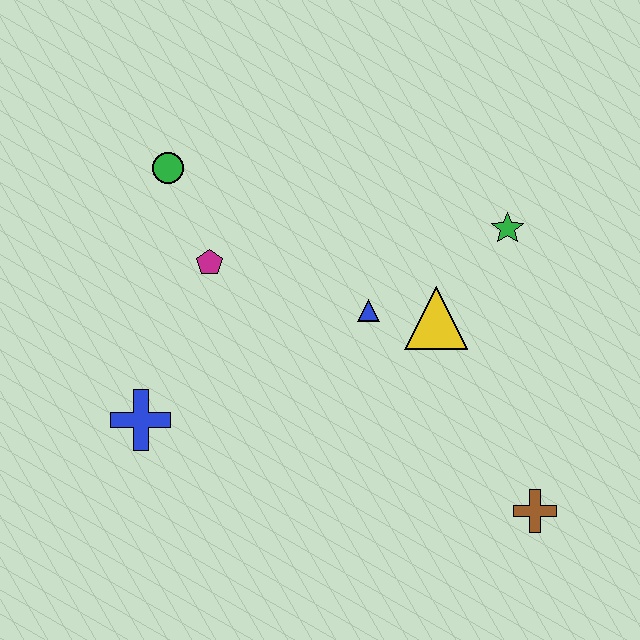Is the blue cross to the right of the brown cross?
No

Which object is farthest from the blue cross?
The green star is farthest from the blue cross.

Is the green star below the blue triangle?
No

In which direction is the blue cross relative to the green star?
The blue cross is to the left of the green star.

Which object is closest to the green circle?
The magenta pentagon is closest to the green circle.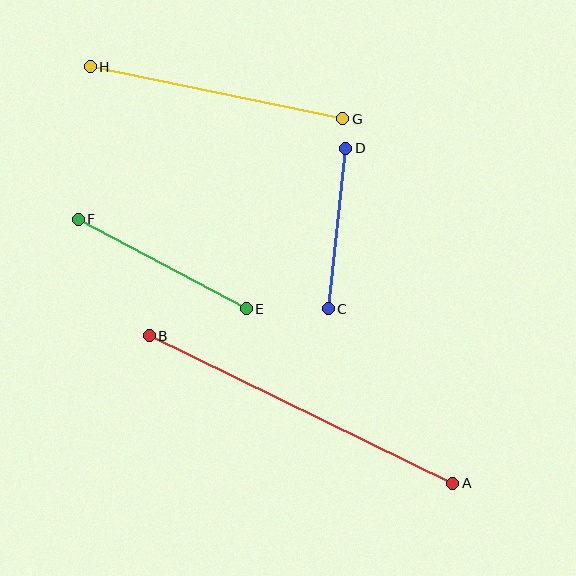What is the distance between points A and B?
The distance is approximately 337 pixels.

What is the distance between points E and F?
The distance is approximately 190 pixels.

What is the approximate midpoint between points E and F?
The midpoint is at approximately (162, 264) pixels.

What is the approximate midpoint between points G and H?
The midpoint is at approximately (217, 93) pixels.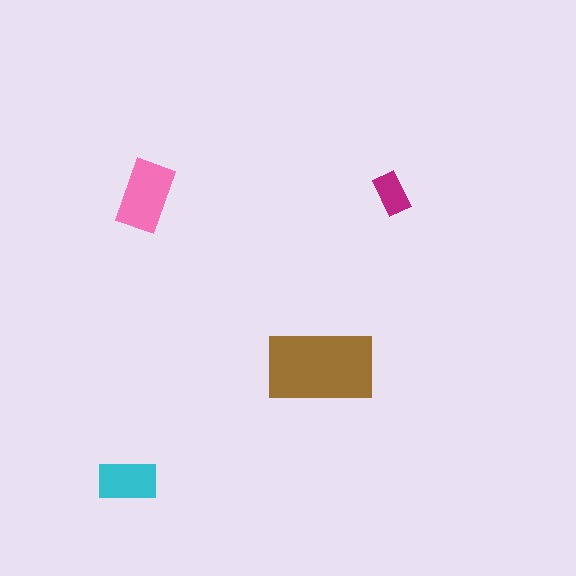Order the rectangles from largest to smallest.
the brown one, the pink one, the cyan one, the magenta one.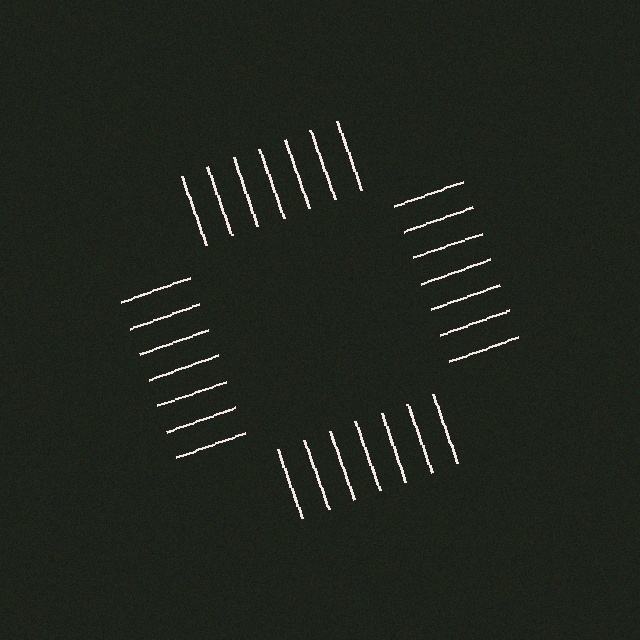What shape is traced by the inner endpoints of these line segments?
An illusory square — the line segments terminate on its edges but no continuous stroke is drawn.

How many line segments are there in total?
28 — 7 along each of the 4 edges.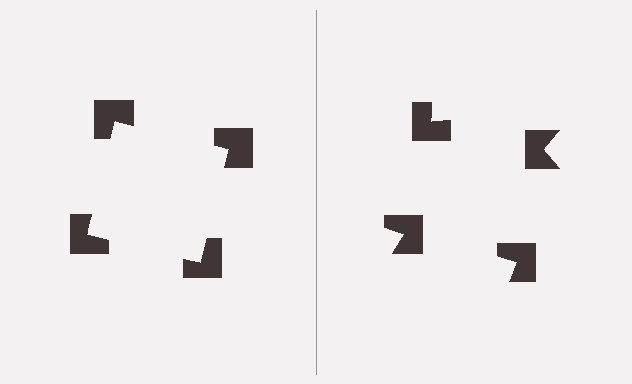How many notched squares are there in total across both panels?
8 — 4 on each side.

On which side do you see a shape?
An illusory square appears on the left side. On the right side the wedge cuts are rotated, so no coherent shape forms.